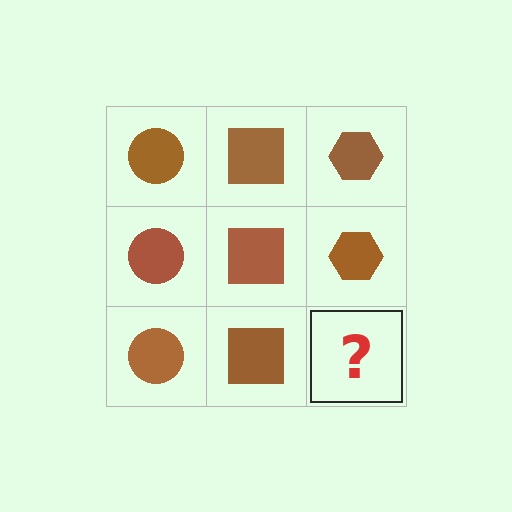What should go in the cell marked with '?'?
The missing cell should contain a brown hexagon.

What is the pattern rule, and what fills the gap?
The rule is that each column has a consistent shape. The gap should be filled with a brown hexagon.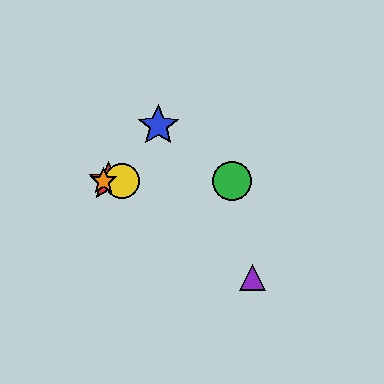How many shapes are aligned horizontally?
4 shapes (the red star, the green circle, the yellow circle, the orange star) are aligned horizontally.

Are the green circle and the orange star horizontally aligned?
Yes, both are at y≈181.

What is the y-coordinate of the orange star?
The orange star is at y≈181.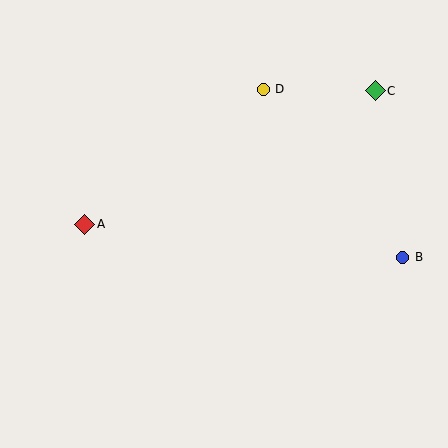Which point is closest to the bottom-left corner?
Point A is closest to the bottom-left corner.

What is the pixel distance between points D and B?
The distance between D and B is 218 pixels.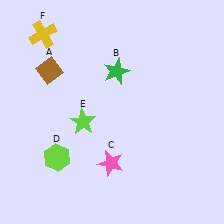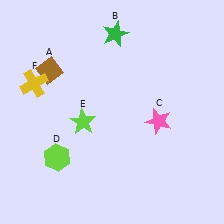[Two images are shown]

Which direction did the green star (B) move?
The green star (B) moved up.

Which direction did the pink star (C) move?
The pink star (C) moved right.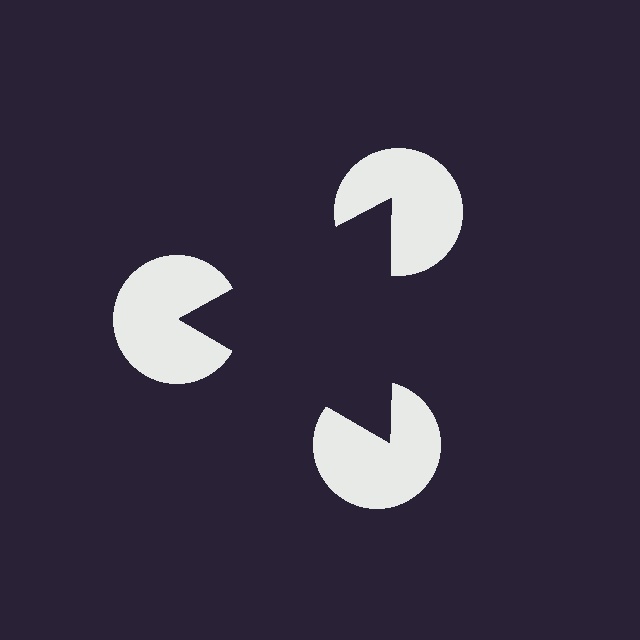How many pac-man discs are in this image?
There are 3 — one at each vertex of the illusory triangle.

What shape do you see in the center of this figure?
An illusory triangle — its edges are inferred from the aligned wedge cuts in the pac-man discs, not physically drawn.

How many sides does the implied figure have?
3 sides.